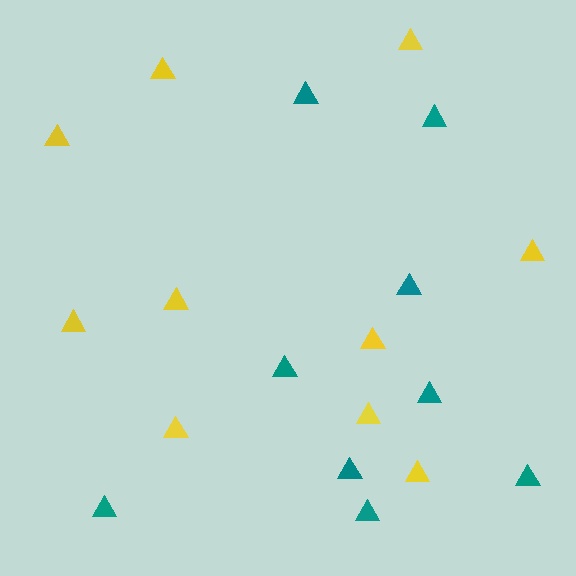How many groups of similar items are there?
There are 2 groups: one group of teal triangles (9) and one group of yellow triangles (10).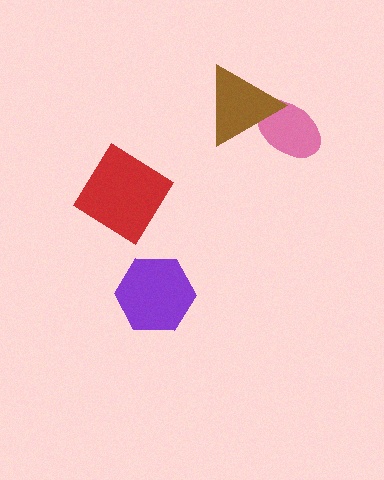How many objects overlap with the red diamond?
0 objects overlap with the red diamond.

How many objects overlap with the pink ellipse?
1 object overlaps with the pink ellipse.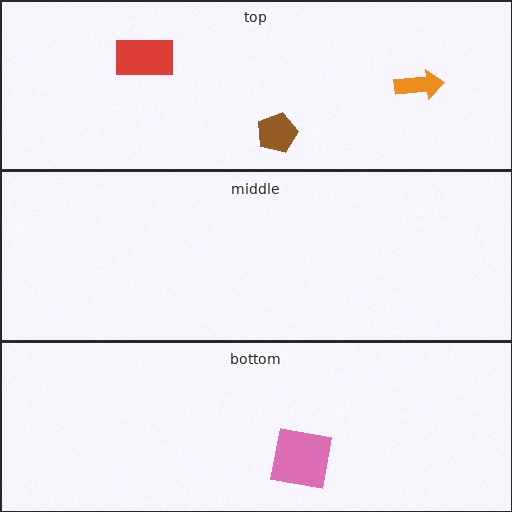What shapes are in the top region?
The brown pentagon, the orange arrow, the red rectangle.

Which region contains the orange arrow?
The top region.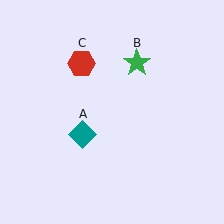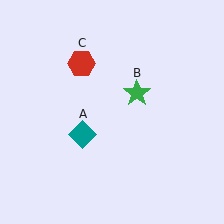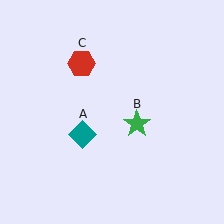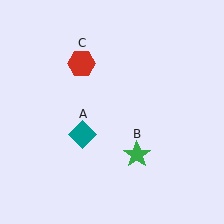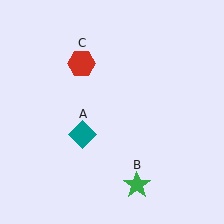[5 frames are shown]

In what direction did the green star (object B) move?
The green star (object B) moved down.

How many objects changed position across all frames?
1 object changed position: green star (object B).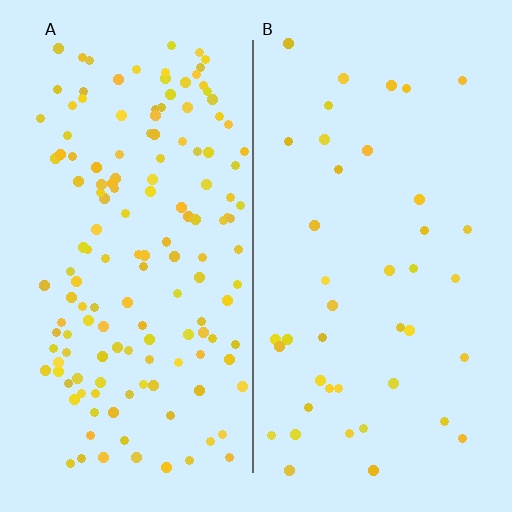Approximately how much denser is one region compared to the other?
Approximately 3.6× — region A over region B.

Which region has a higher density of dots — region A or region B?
A (the left).